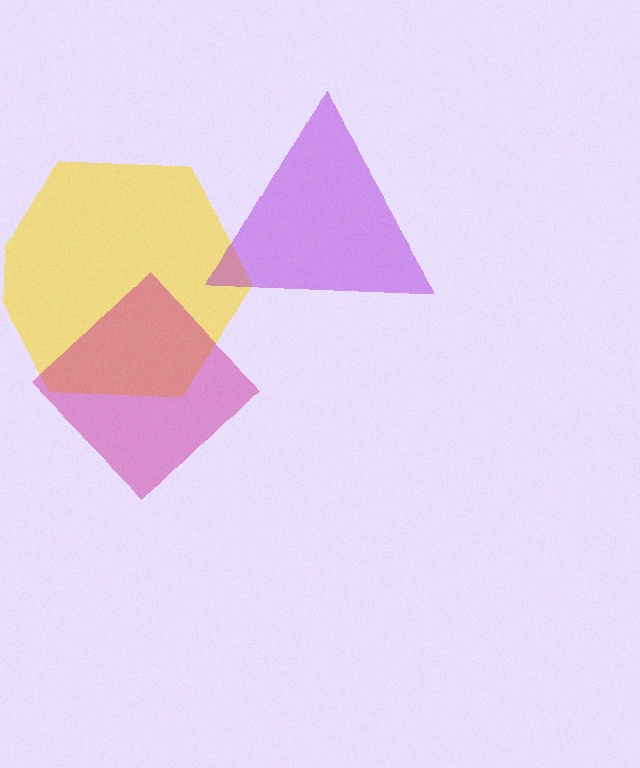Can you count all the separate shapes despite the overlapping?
Yes, there are 3 separate shapes.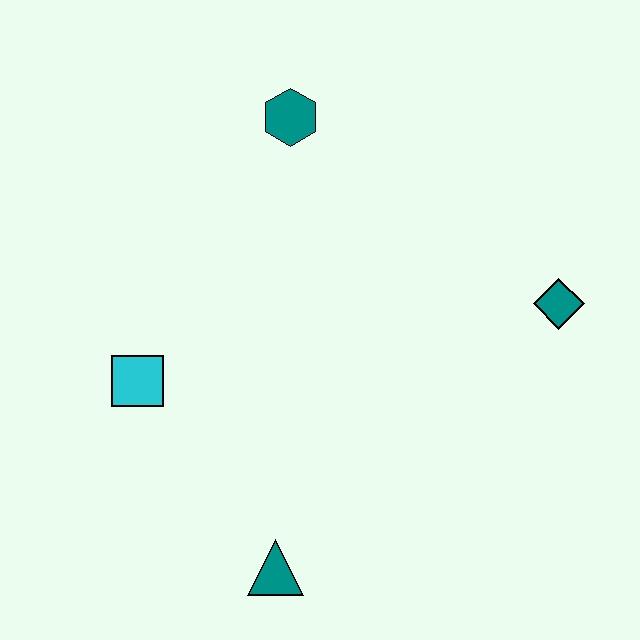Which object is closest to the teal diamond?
The teal hexagon is closest to the teal diamond.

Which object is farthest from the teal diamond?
The cyan square is farthest from the teal diamond.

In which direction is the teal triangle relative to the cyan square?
The teal triangle is below the cyan square.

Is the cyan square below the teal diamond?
Yes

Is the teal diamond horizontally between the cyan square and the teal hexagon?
No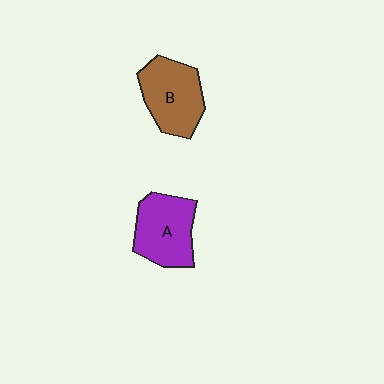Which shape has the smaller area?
Shape A (purple).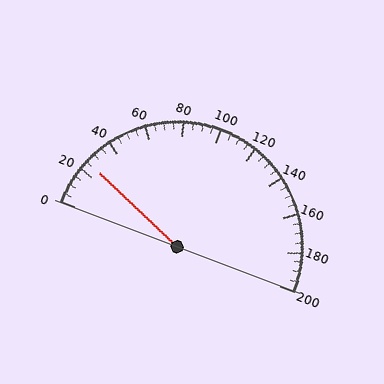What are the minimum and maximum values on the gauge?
The gauge ranges from 0 to 200.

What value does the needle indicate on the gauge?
The needle indicates approximately 25.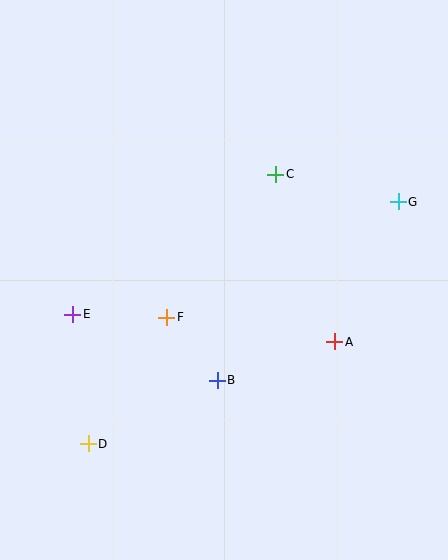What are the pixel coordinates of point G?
Point G is at (398, 202).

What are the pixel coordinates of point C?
Point C is at (276, 174).